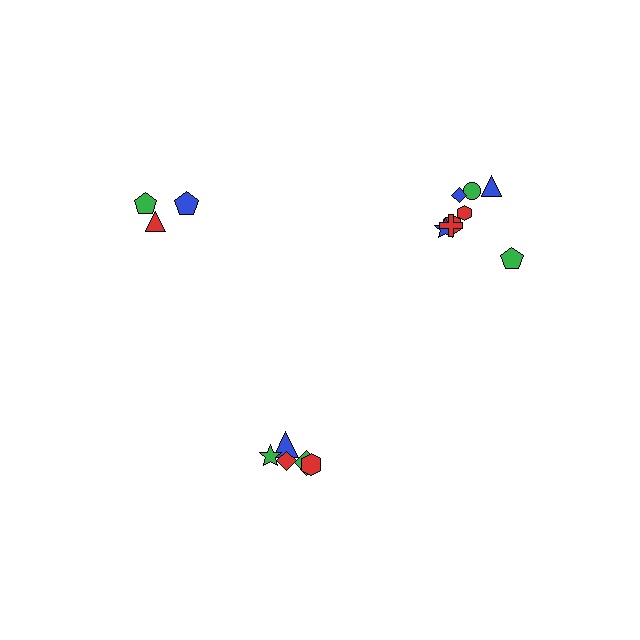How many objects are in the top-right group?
There are 8 objects.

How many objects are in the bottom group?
There are 5 objects.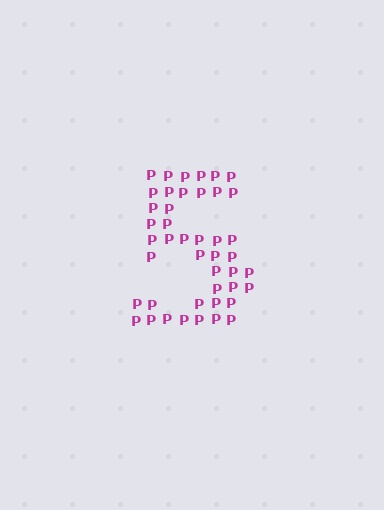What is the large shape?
The large shape is the digit 5.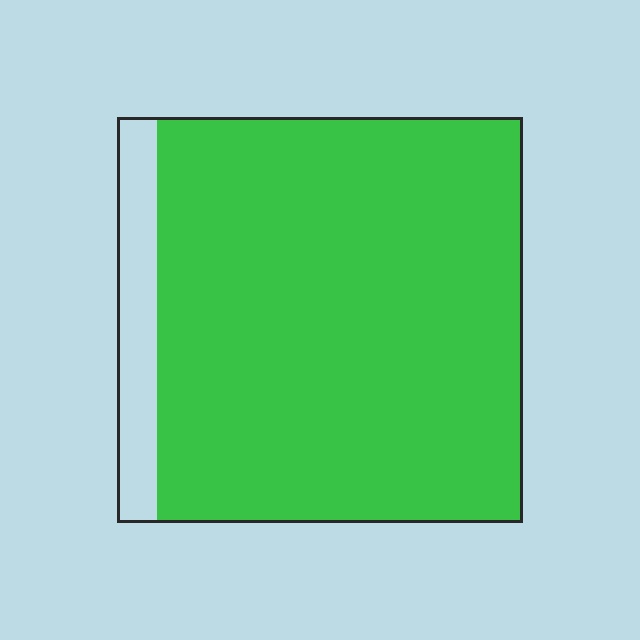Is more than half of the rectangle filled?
Yes.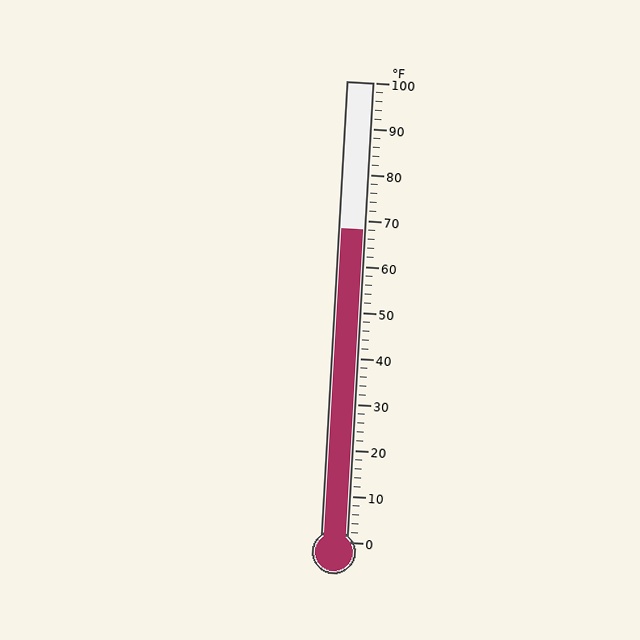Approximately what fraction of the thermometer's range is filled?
The thermometer is filled to approximately 70% of its range.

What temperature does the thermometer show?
The thermometer shows approximately 68°F.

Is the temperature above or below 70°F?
The temperature is below 70°F.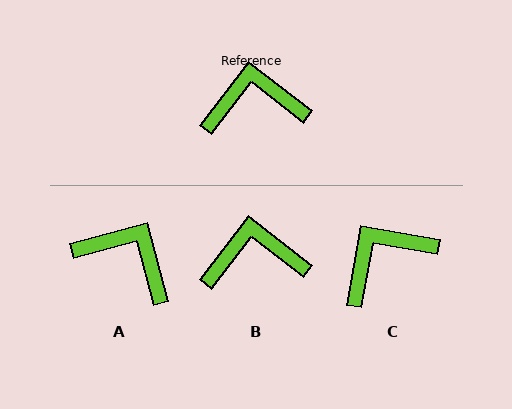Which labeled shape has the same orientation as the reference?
B.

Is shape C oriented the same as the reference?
No, it is off by about 28 degrees.